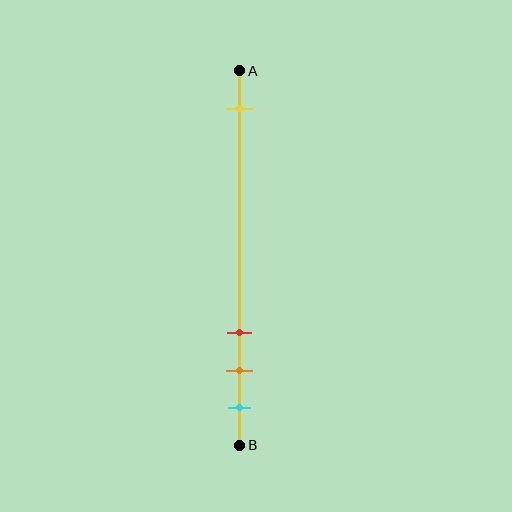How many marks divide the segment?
There are 4 marks dividing the segment.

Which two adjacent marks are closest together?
The orange and cyan marks are the closest adjacent pair.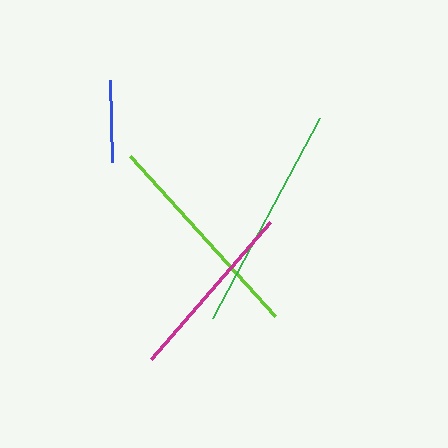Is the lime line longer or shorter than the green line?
The green line is longer than the lime line.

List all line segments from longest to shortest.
From longest to shortest: green, lime, magenta, blue.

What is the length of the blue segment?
The blue segment is approximately 83 pixels long.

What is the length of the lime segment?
The lime segment is approximately 216 pixels long.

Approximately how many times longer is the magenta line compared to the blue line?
The magenta line is approximately 2.2 times the length of the blue line.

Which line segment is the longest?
The green line is the longest at approximately 227 pixels.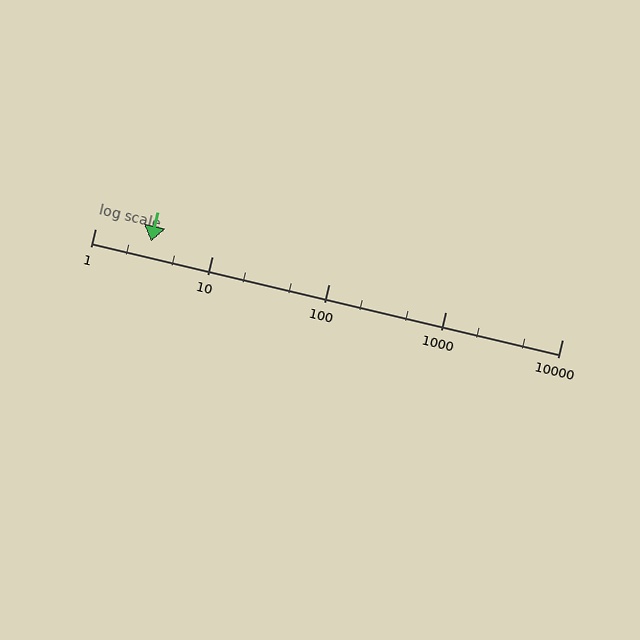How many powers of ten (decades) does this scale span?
The scale spans 4 decades, from 1 to 10000.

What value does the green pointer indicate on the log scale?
The pointer indicates approximately 3.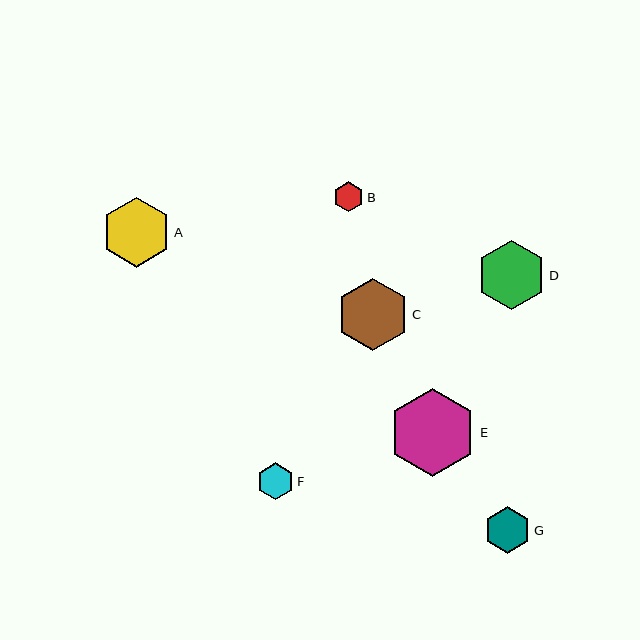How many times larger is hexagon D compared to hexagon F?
Hexagon D is approximately 1.9 times the size of hexagon F.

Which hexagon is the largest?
Hexagon E is the largest with a size of approximately 88 pixels.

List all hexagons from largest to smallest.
From largest to smallest: E, C, A, D, G, F, B.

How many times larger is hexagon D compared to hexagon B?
Hexagon D is approximately 2.3 times the size of hexagon B.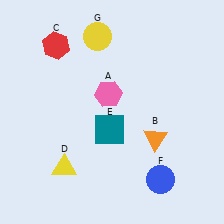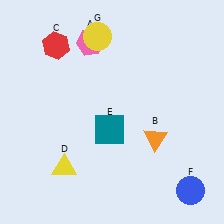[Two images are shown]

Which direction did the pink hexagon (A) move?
The pink hexagon (A) moved up.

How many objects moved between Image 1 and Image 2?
2 objects moved between the two images.